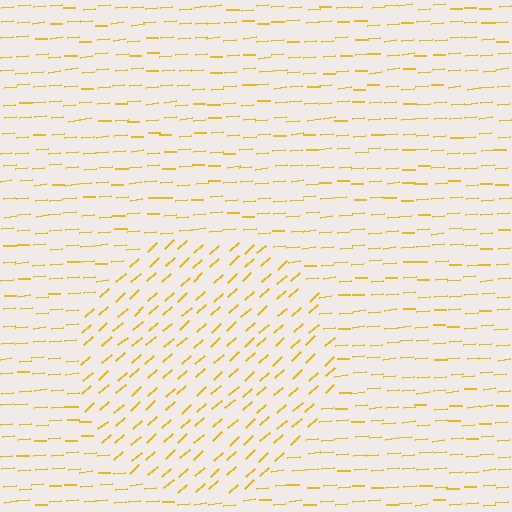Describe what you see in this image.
The image is filled with small yellow line segments. A circle region in the image has lines oriented differently from the surrounding lines, creating a visible texture boundary.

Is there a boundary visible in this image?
Yes, there is a texture boundary formed by a change in line orientation.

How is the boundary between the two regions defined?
The boundary is defined purely by a change in line orientation (approximately 38 degrees difference). All lines are the same color and thickness.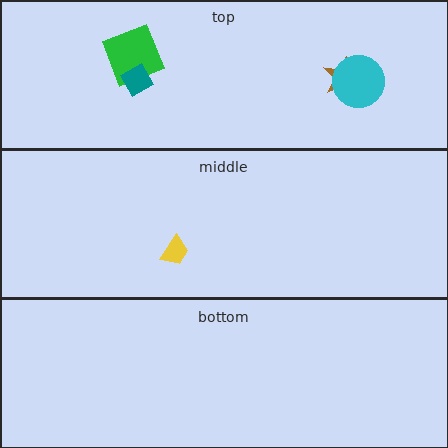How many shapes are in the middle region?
1.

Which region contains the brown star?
The top region.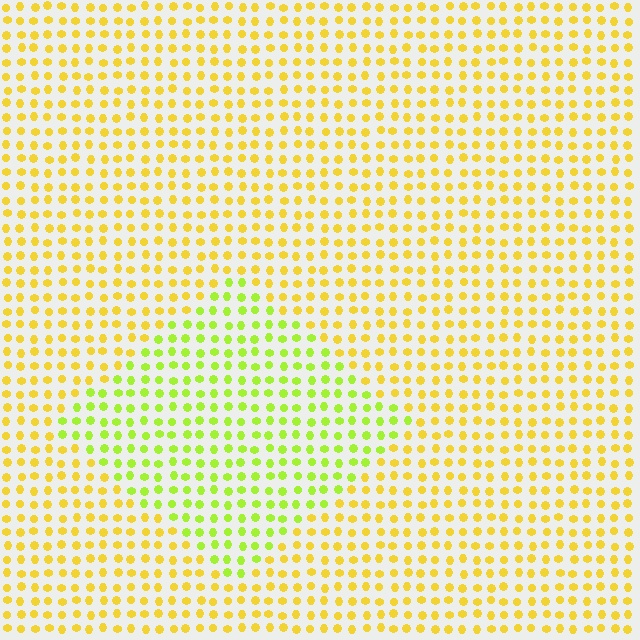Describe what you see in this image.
The image is filled with small yellow elements in a uniform arrangement. A diamond-shaped region is visible where the elements are tinted to a slightly different hue, forming a subtle color boundary.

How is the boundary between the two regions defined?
The boundary is defined purely by a slight shift in hue (about 35 degrees). Spacing, size, and orientation are identical on both sides.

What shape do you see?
I see a diamond.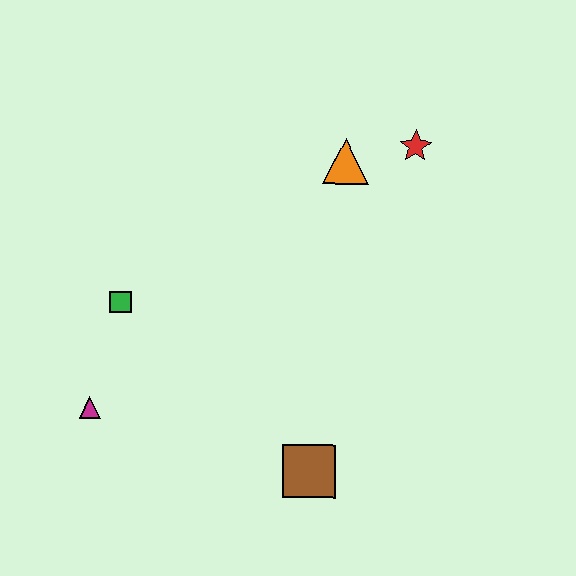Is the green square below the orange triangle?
Yes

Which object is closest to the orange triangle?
The red star is closest to the orange triangle.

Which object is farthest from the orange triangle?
The magenta triangle is farthest from the orange triangle.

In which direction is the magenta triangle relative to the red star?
The magenta triangle is to the left of the red star.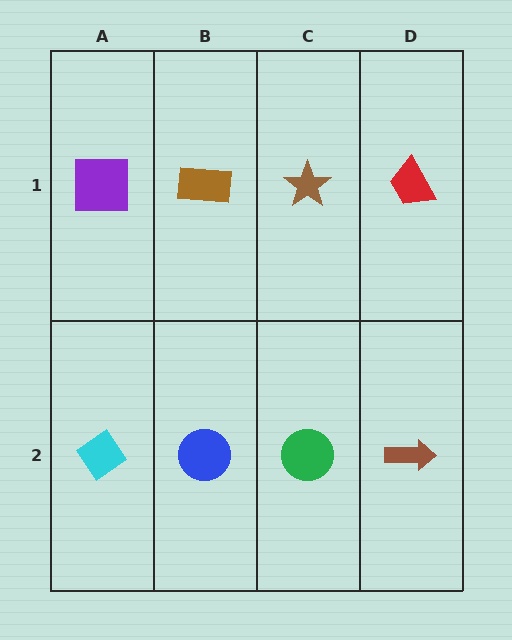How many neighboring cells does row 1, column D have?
2.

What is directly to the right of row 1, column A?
A brown rectangle.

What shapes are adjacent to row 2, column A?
A purple square (row 1, column A), a blue circle (row 2, column B).